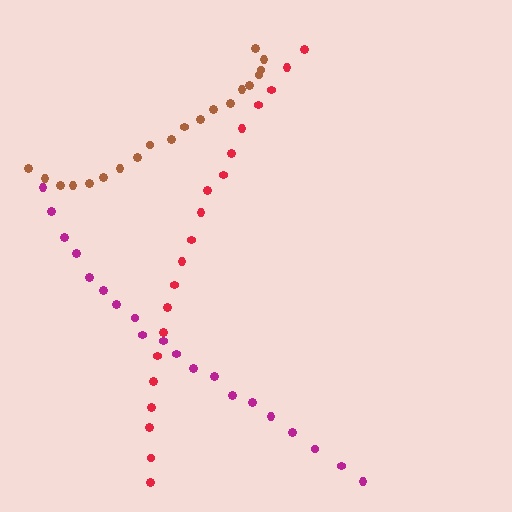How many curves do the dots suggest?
There are 3 distinct paths.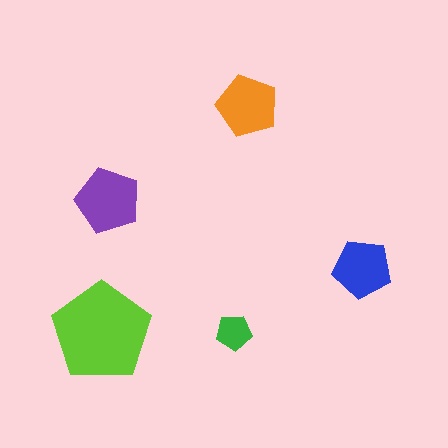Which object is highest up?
The orange pentagon is topmost.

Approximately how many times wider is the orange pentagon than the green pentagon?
About 1.5 times wider.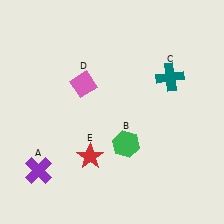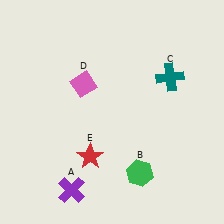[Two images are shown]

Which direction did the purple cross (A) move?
The purple cross (A) moved right.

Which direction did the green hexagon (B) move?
The green hexagon (B) moved down.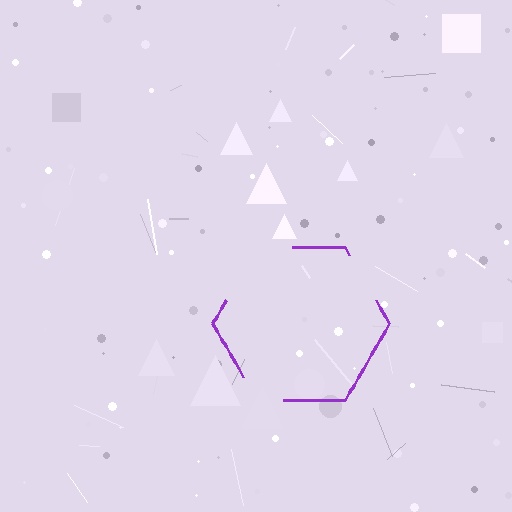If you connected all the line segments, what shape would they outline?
They would outline a hexagon.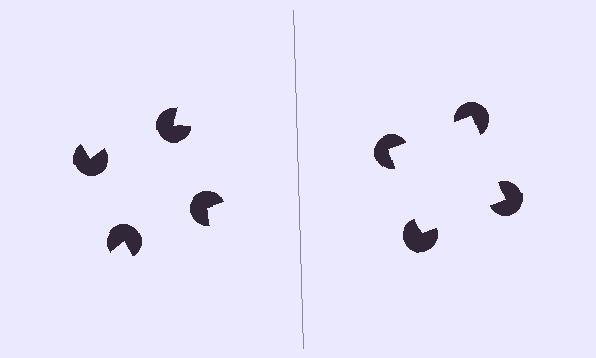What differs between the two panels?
The pac-man discs are positioned identically on both sides; only the wedge orientations differ. On the right they align to a square; on the left they are misaligned.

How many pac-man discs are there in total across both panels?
8 — 4 on each side.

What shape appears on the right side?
An illusory square.